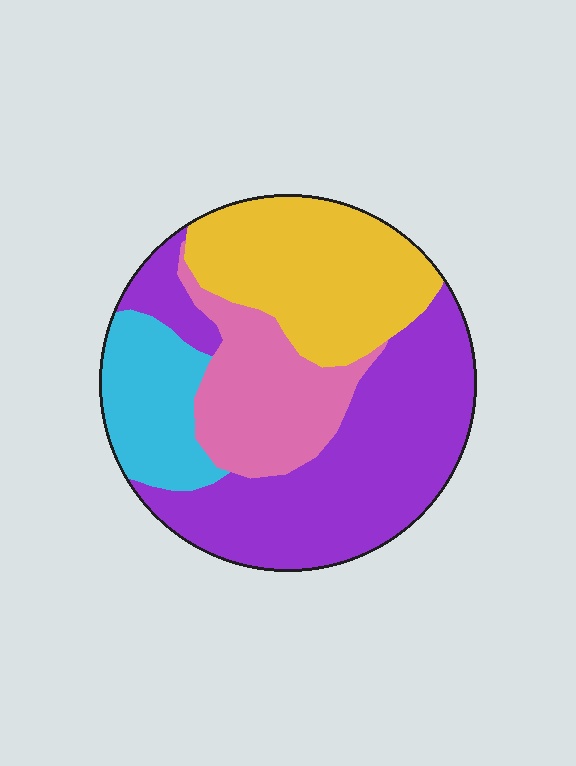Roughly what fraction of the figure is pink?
Pink takes up about one fifth (1/5) of the figure.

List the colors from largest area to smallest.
From largest to smallest: purple, yellow, pink, cyan.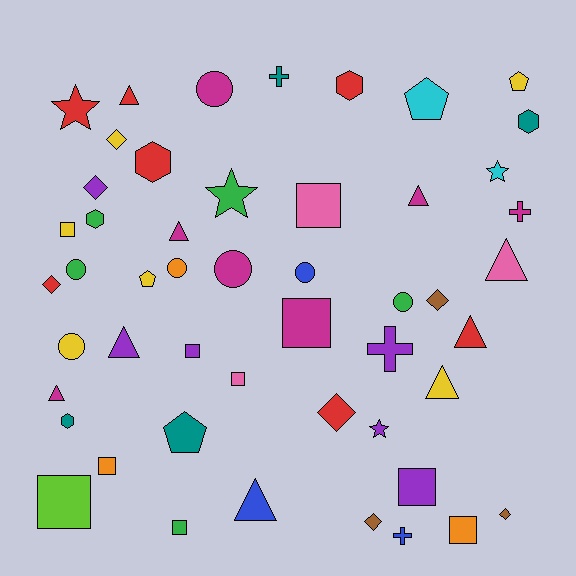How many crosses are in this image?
There are 4 crosses.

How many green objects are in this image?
There are 5 green objects.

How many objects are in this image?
There are 50 objects.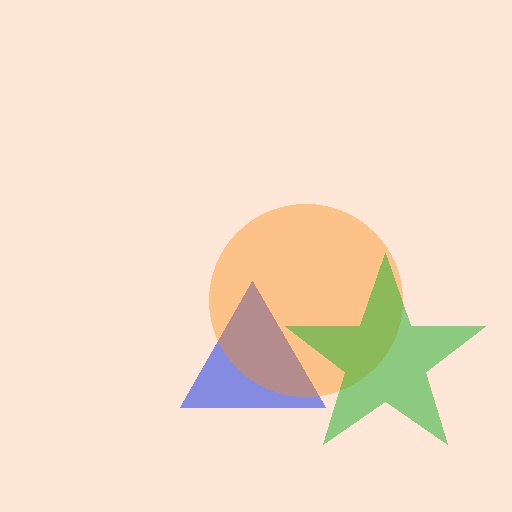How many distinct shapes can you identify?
There are 3 distinct shapes: a blue triangle, an orange circle, a green star.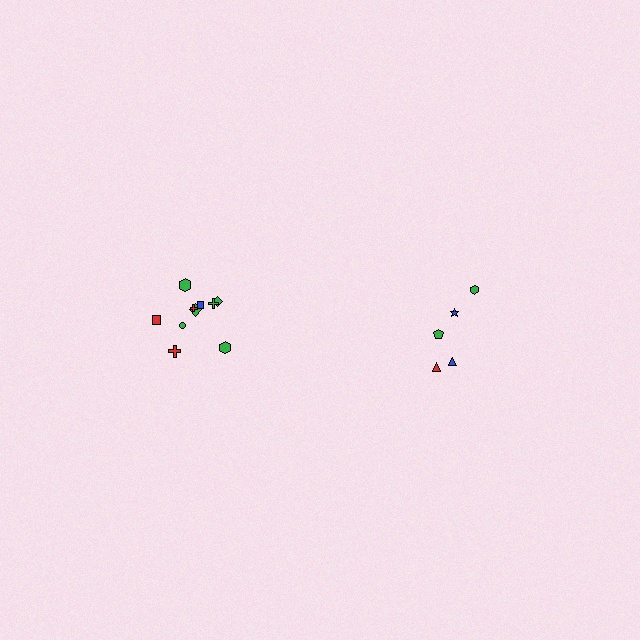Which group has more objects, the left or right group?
The left group.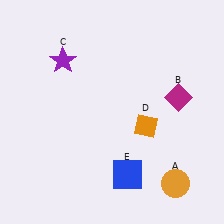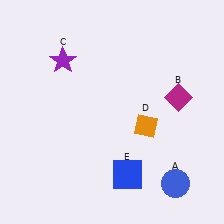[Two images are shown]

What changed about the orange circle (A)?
In Image 1, A is orange. In Image 2, it changed to blue.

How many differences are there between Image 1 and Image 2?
There is 1 difference between the two images.